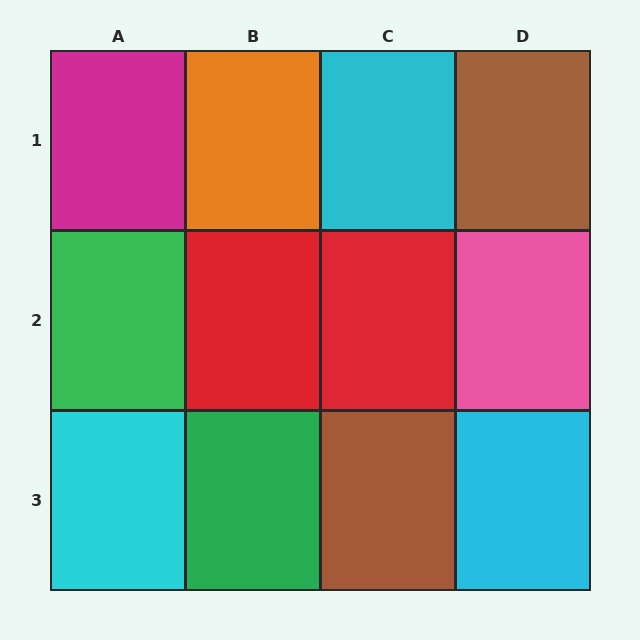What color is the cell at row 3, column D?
Cyan.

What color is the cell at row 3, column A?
Cyan.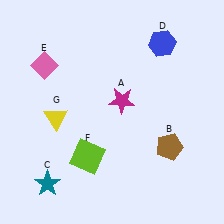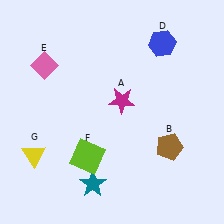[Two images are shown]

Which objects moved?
The objects that moved are: the teal star (C), the yellow triangle (G).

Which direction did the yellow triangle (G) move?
The yellow triangle (G) moved down.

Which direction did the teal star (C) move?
The teal star (C) moved right.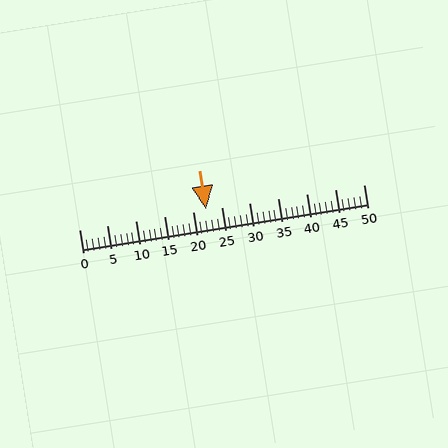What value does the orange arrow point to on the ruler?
The orange arrow points to approximately 22.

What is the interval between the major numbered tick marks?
The major tick marks are spaced 5 units apart.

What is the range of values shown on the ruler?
The ruler shows values from 0 to 50.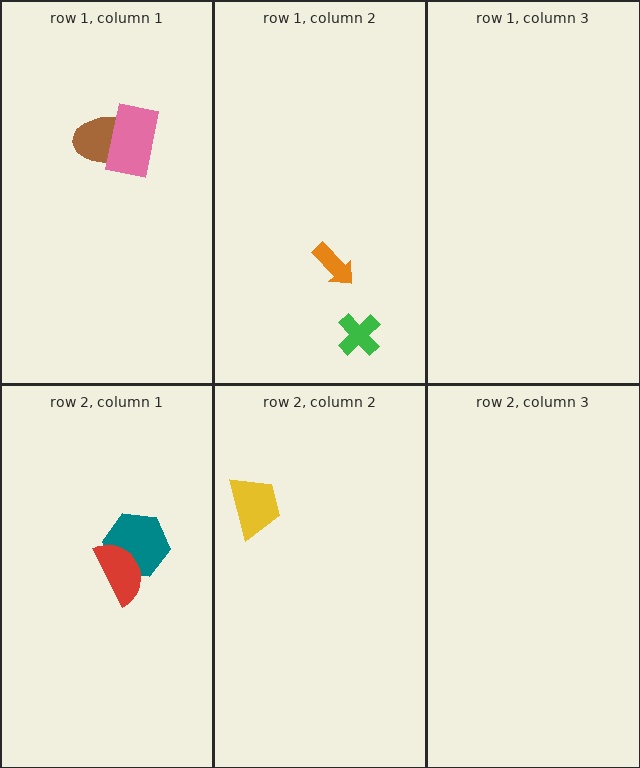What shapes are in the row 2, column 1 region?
The teal hexagon, the red semicircle.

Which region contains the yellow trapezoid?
The row 2, column 2 region.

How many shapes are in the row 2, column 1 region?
2.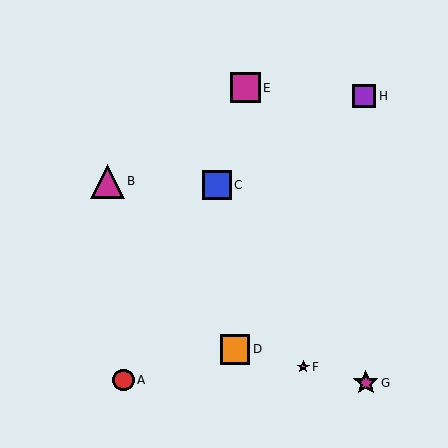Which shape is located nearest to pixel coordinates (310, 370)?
The pink star (labeled F) at (303, 367) is nearest to that location.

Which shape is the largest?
The magenta triangle (labeled B) is the largest.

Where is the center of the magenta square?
The center of the magenta square is at (246, 88).